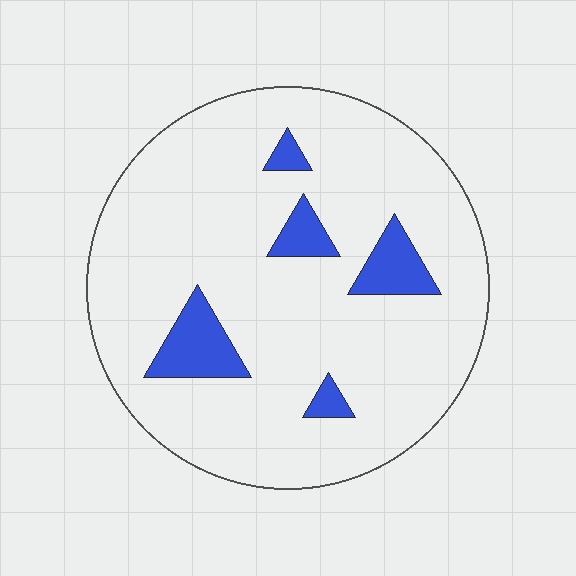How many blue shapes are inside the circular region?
5.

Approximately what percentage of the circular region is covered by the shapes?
Approximately 10%.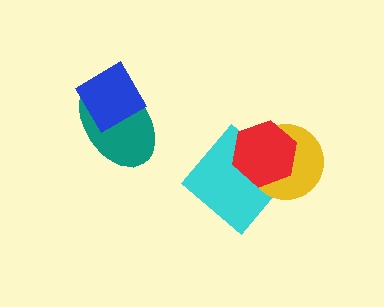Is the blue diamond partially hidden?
No, no other shape covers it.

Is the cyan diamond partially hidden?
Yes, it is partially covered by another shape.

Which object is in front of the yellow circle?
The red hexagon is in front of the yellow circle.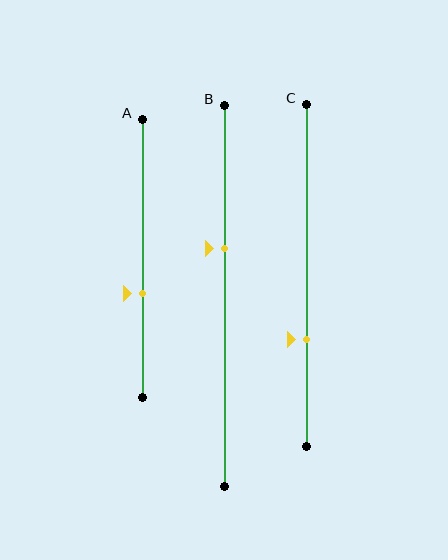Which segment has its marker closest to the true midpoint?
Segment B has its marker closest to the true midpoint.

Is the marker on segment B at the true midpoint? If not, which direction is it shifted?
No, the marker on segment B is shifted upward by about 12% of the segment length.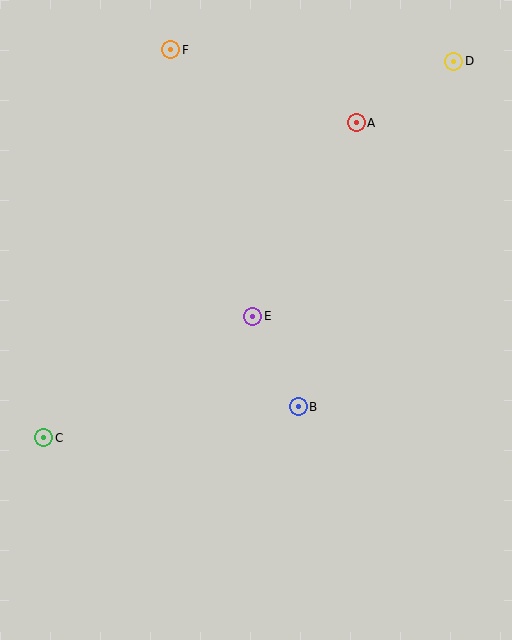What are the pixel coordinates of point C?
Point C is at (44, 438).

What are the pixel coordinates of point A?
Point A is at (356, 123).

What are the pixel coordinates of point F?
Point F is at (171, 50).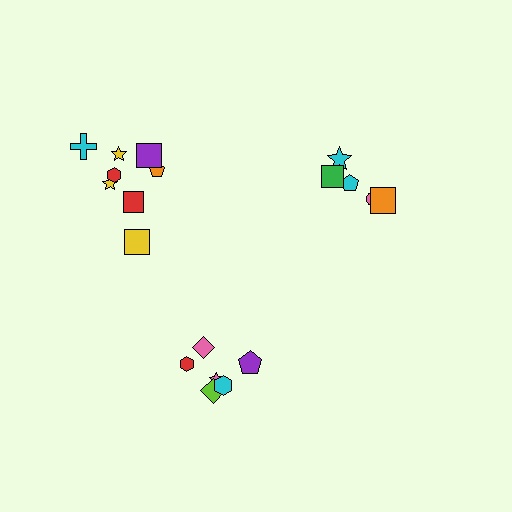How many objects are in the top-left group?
There are 8 objects.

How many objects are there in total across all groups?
There are 19 objects.